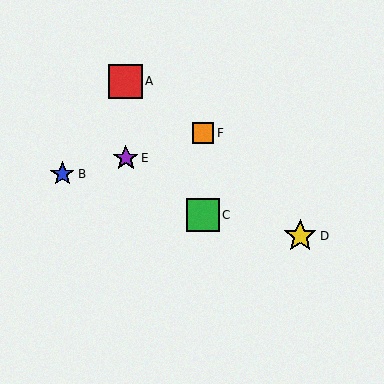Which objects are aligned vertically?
Objects C, F are aligned vertically.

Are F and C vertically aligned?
Yes, both are at x≈203.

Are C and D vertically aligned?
No, C is at x≈203 and D is at x≈300.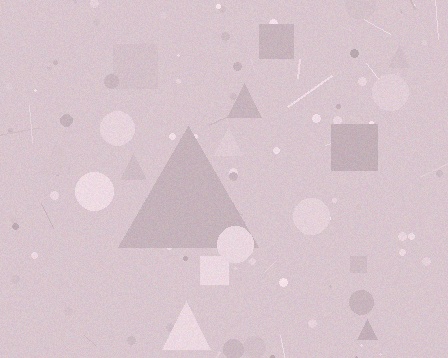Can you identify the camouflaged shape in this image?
The camouflaged shape is a triangle.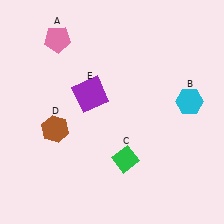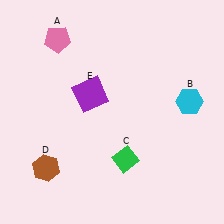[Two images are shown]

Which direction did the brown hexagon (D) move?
The brown hexagon (D) moved down.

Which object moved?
The brown hexagon (D) moved down.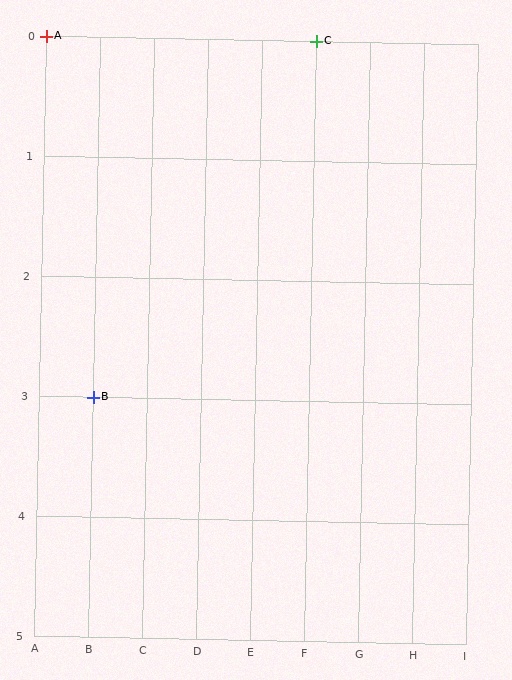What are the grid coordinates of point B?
Point B is at grid coordinates (B, 3).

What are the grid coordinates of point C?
Point C is at grid coordinates (F, 0).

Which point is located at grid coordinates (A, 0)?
Point A is at (A, 0).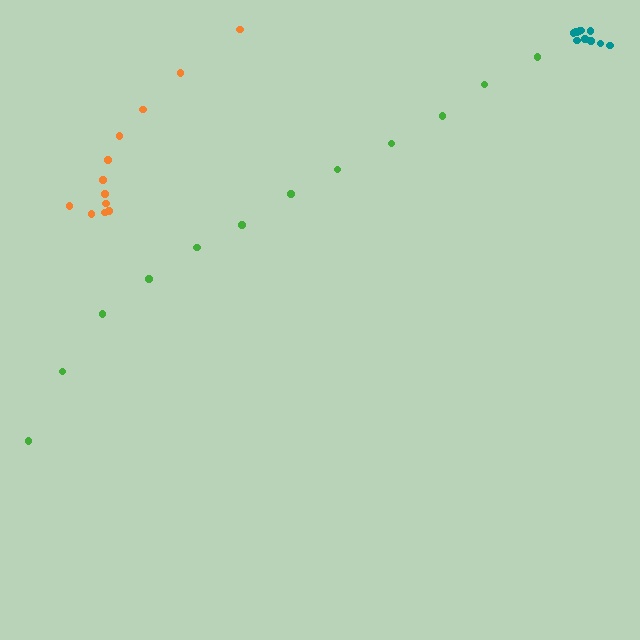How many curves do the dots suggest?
There are 3 distinct paths.